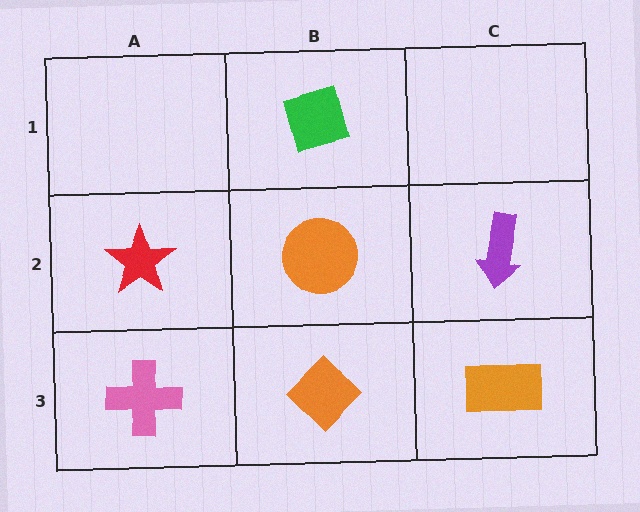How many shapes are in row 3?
3 shapes.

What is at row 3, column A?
A pink cross.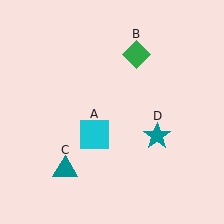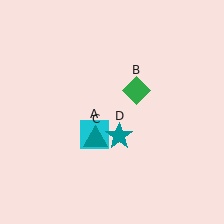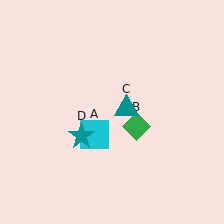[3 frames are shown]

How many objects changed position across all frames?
3 objects changed position: green diamond (object B), teal triangle (object C), teal star (object D).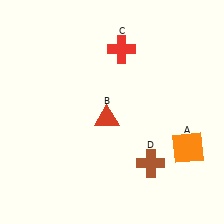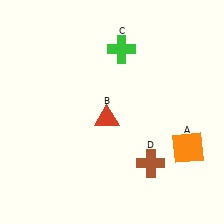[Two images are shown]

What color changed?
The cross (C) changed from red in Image 1 to green in Image 2.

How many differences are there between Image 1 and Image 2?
There is 1 difference between the two images.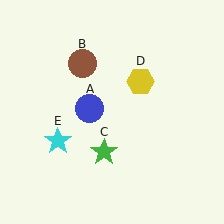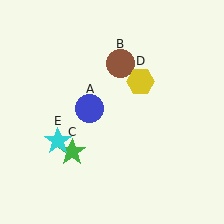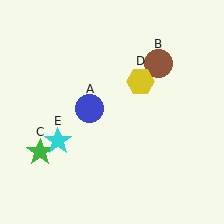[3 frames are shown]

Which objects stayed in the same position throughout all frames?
Blue circle (object A) and yellow hexagon (object D) and cyan star (object E) remained stationary.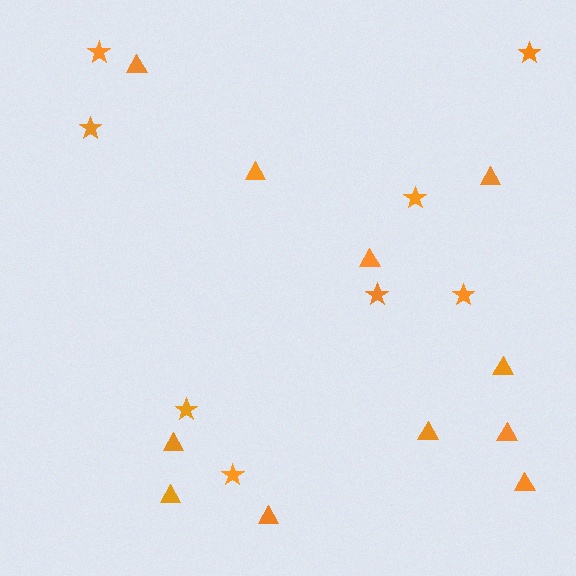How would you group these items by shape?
There are 2 groups: one group of triangles (11) and one group of stars (8).